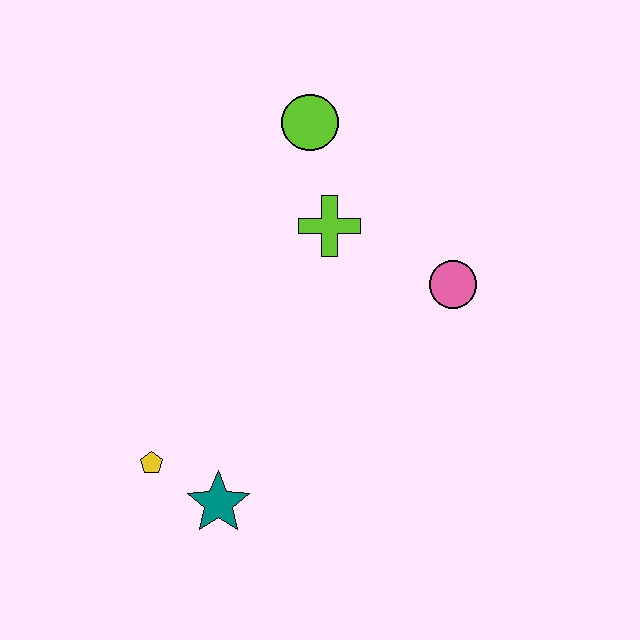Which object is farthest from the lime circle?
The teal star is farthest from the lime circle.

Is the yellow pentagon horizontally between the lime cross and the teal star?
No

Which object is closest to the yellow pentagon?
The teal star is closest to the yellow pentagon.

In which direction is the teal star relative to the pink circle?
The teal star is to the left of the pink circle.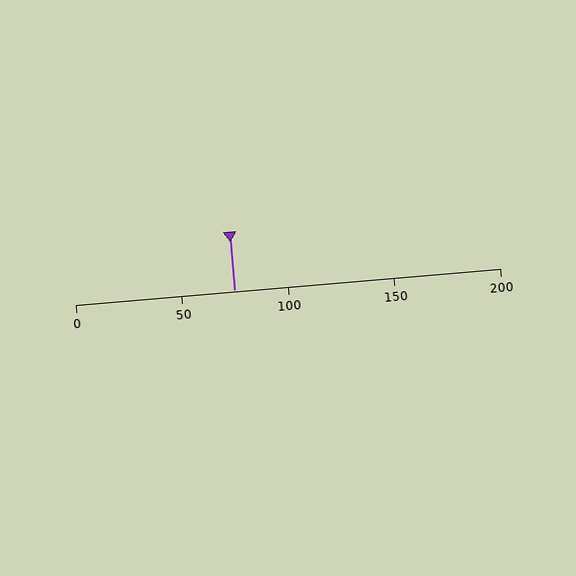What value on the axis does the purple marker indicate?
The marker indicates approximately 75.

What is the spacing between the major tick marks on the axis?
The major ticks are spaced 50 apart.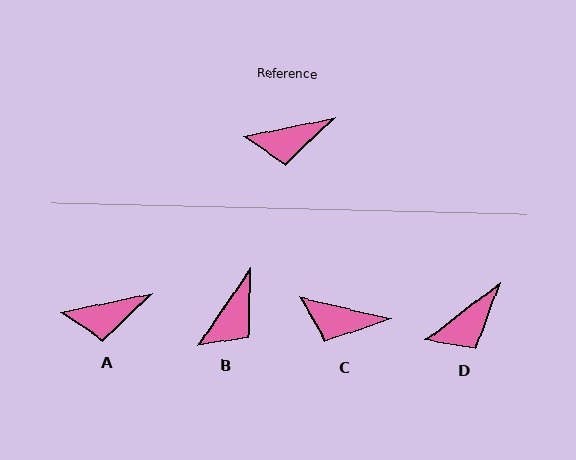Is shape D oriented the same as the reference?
No, it is off by about 26 degrees.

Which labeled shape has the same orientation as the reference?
A.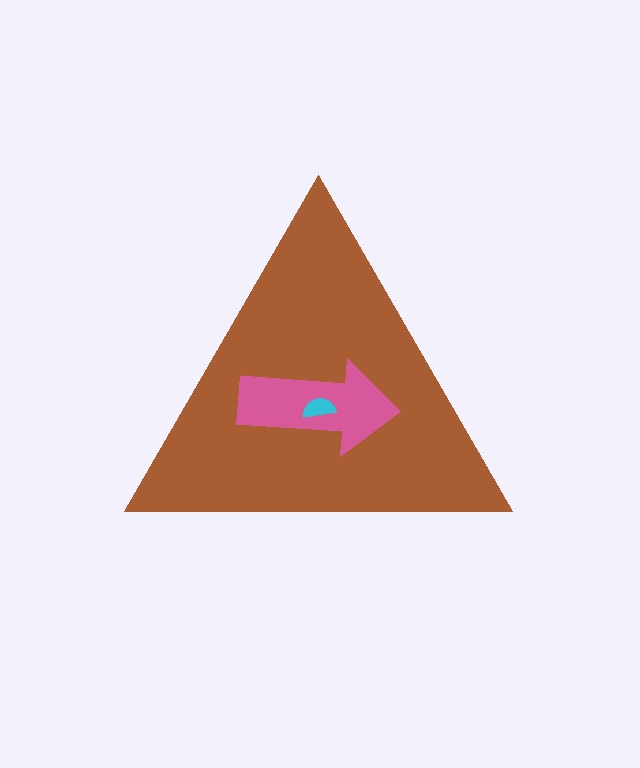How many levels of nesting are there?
3.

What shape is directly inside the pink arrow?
The cyan semicircle.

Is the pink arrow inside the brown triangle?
Yes.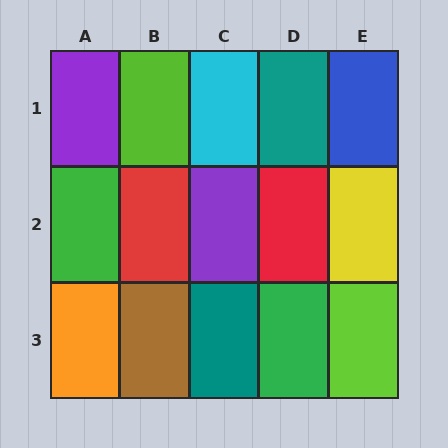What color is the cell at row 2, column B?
Red.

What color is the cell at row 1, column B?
Lime.